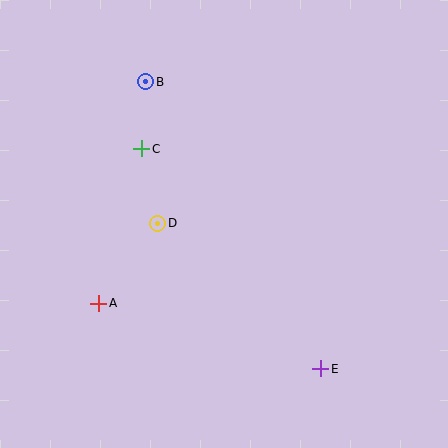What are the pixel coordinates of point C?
Point C is at (142, 149).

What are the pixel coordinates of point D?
Point D is at (158, 223).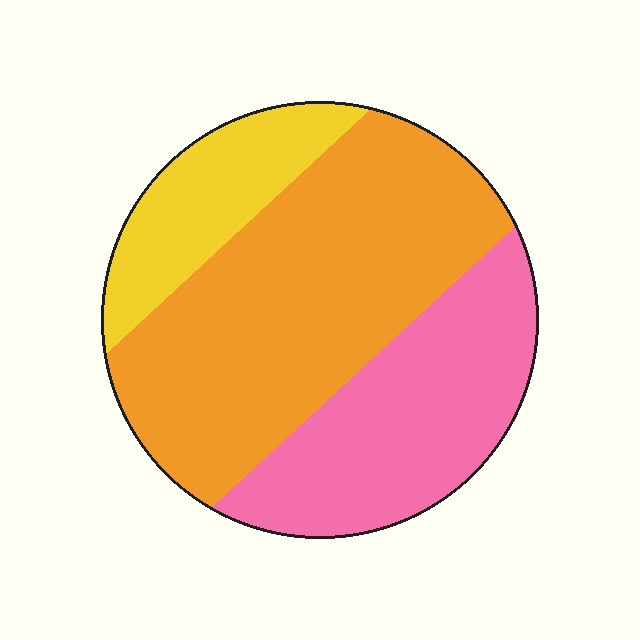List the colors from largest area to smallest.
From largest to smallest: orange, pink, yellow.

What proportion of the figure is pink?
Pink takes up about one third (1/3) of the figure.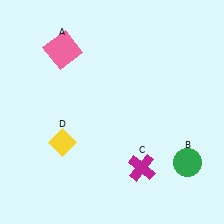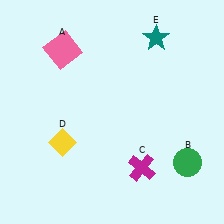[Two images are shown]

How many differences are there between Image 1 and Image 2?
There is 1 difference between the two images.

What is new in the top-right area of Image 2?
A teal star (E) was added in the top-right area of Image 2.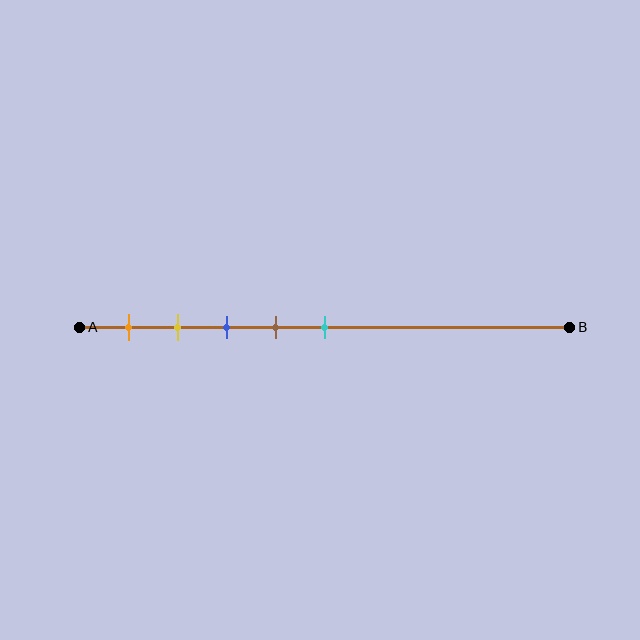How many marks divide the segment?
There are 5 marks dividing the segment.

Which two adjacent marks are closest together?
The yellow and blue marks are the closest adjacent pair.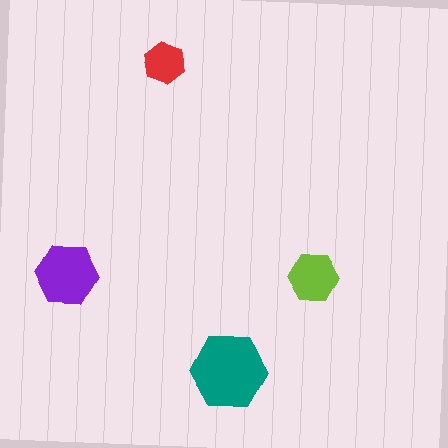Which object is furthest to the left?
The purple hexagon is leftmost.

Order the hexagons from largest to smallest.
the teal one, the purple one, the lime one, the red one.